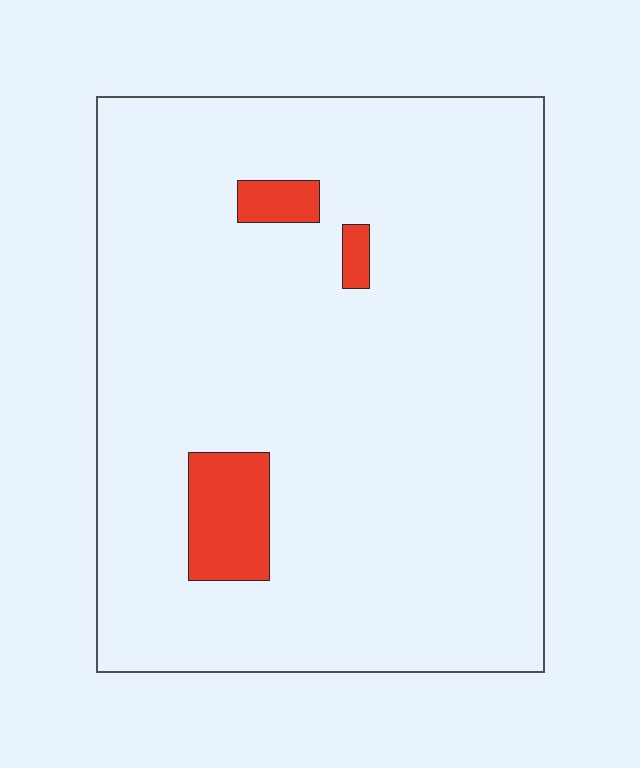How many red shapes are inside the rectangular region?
3.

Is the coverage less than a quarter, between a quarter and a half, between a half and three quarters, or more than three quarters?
Less than a quarter.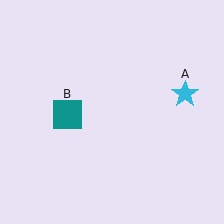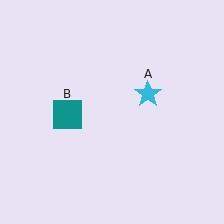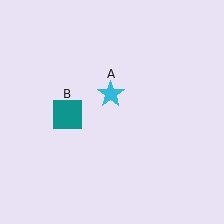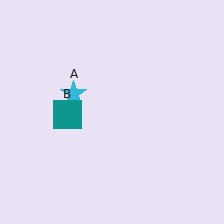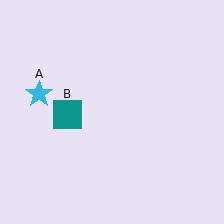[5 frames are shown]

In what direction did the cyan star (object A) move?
The cyan star (object A) moved left.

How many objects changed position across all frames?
1 object changed position: cyan star (object A).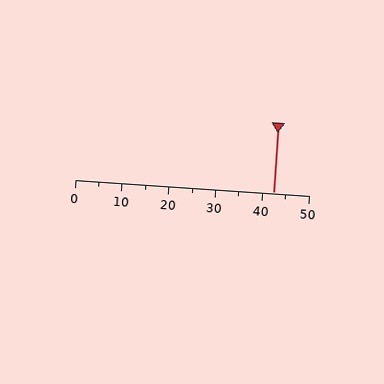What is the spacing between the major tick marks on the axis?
The major ticks are spaced 10 apart.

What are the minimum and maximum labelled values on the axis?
The axis runs from 0 to 50.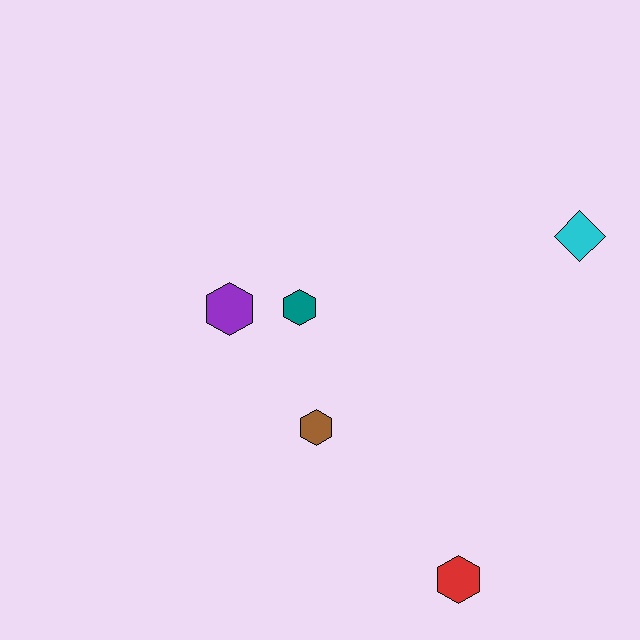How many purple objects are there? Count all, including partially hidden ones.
There is 1 purple object.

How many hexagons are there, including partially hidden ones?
There are 4 hexagons.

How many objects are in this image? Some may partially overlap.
There are 5 objects.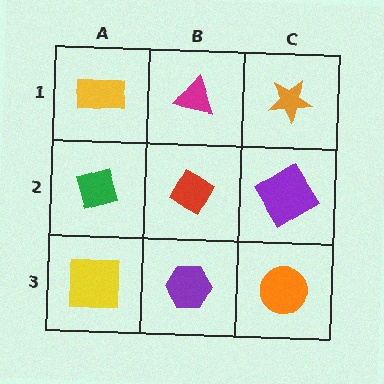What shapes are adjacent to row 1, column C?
A purple diamond (row 2, column C), a magenta triangle (row 1, column B).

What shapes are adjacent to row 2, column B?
A magenta triangle (row 1, column B), a purple hexagon (row 3, column B), a green diamond (row 2, column A), a purple diamond (row 2, column C).